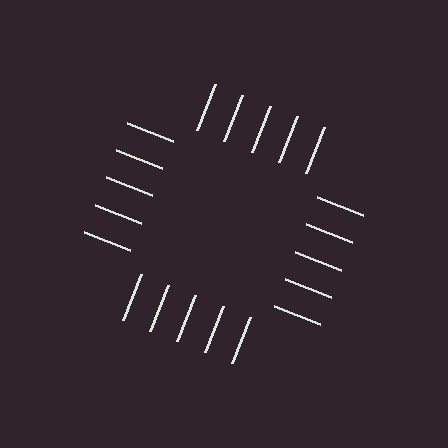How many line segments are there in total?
20 — 5 along each of the 4 edges.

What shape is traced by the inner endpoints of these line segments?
An illusory square — the line segments terminate on its edges but no continuous stroke is drawn.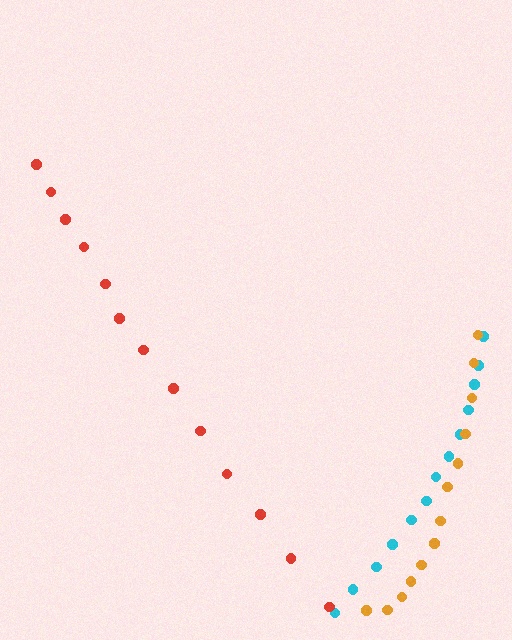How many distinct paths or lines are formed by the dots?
There are 3 distinct paths.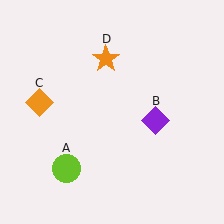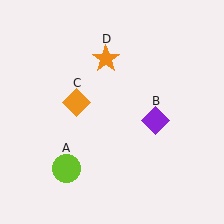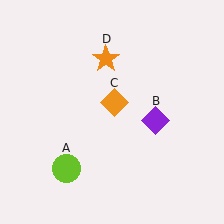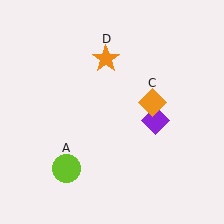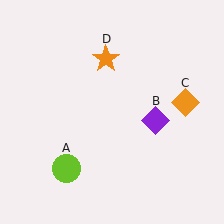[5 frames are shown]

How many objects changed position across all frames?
1 object changed position: orange diamond (object C).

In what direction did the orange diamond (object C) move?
The orange diamond (object C) moved right.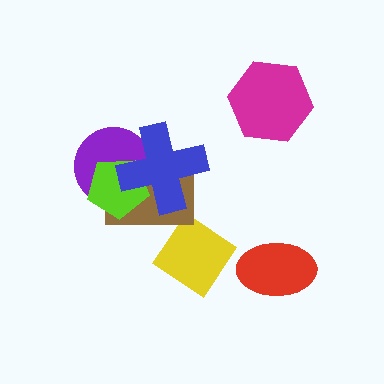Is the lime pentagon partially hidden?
Yes, it is partially covered by another shape.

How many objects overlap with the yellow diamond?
0 objects overlap with the yellow diamond.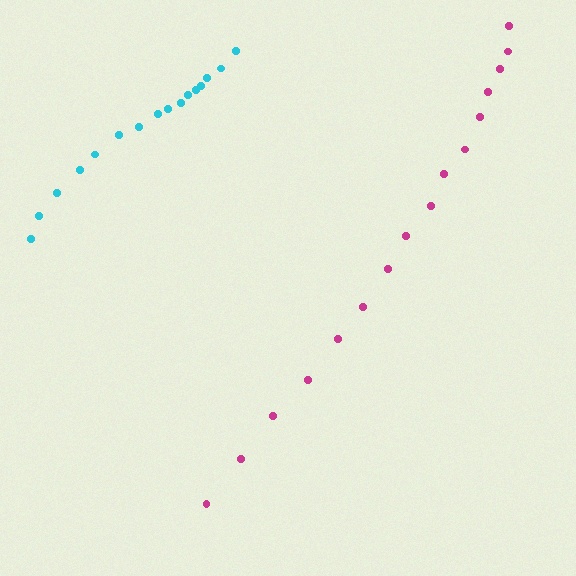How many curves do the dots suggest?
There are 2 distinct paths.